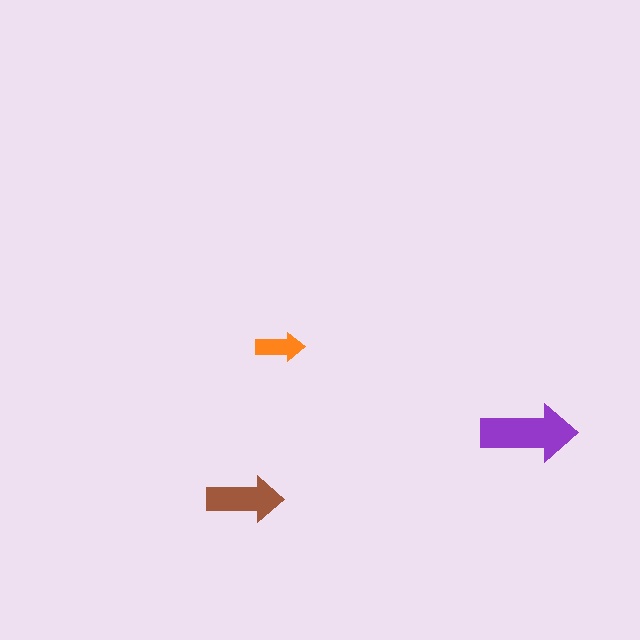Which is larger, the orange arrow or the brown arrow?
The brown one.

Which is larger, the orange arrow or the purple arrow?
The purple one.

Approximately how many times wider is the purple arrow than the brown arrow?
About 1.5 times wider.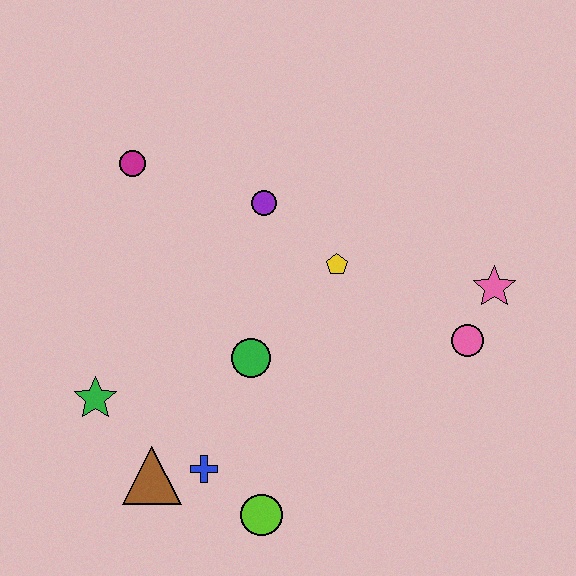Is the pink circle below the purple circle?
Yes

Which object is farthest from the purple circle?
The lime circle is farthest from the purple circle.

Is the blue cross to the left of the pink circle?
Yes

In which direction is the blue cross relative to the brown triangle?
The blue cross is to the right of the brown triangle.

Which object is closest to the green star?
The brown triangle is closest to the green star.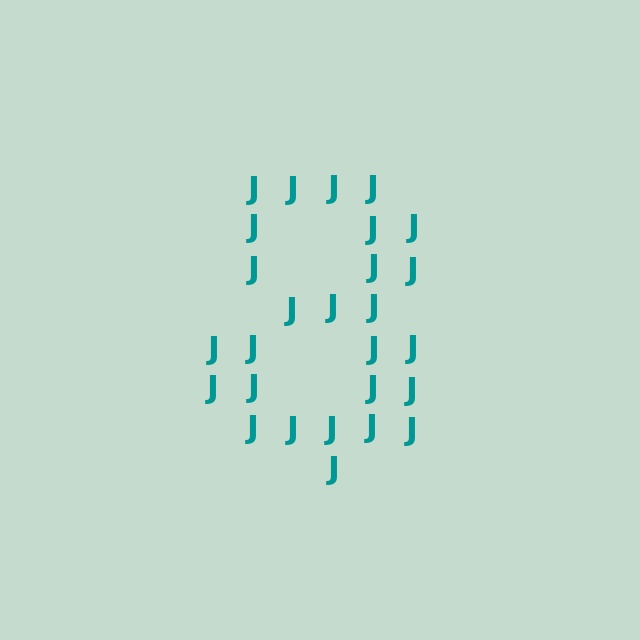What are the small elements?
The small elements are letter J's.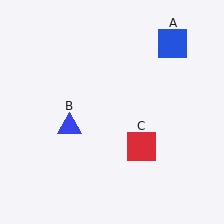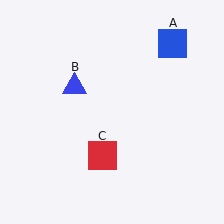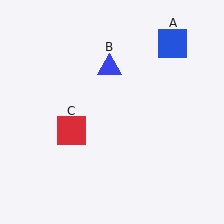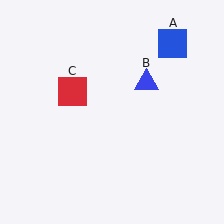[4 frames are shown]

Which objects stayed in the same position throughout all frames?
Blue square (object A) remained stationary.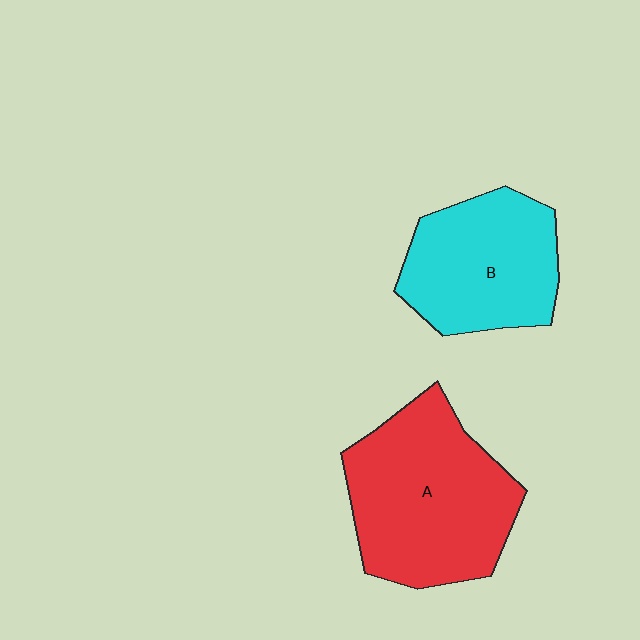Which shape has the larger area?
Shape A (red).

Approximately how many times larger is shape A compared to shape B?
Approximately 1.3 times.